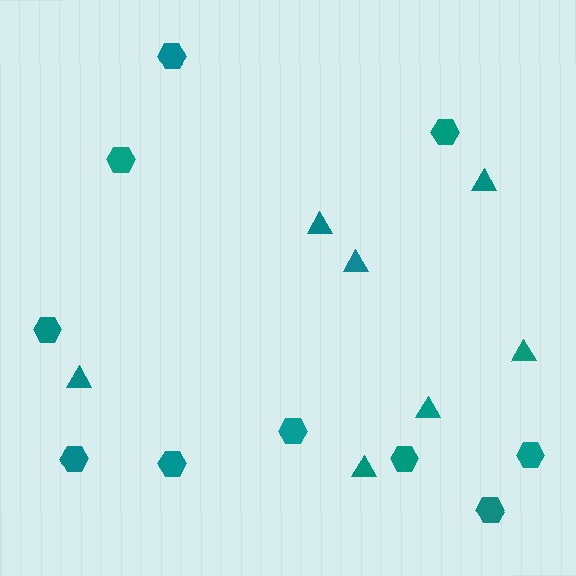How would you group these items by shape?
There are 2 groups: one group of hexagons (10) and one group of triangles (7).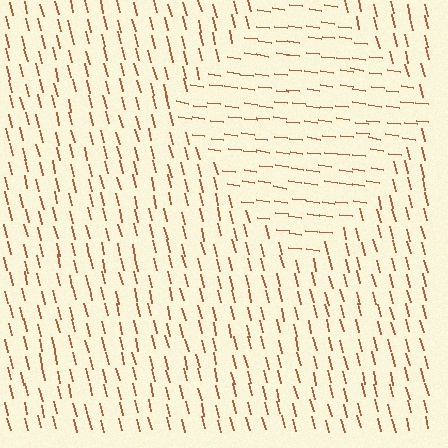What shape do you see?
I see a diamond.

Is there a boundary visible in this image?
Yes, there is a texture boundary formed by a change in line orientation.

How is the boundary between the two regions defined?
The boundary is defined purely by a change in line orientation (approximately 69 degrees difference). All lines are the same color and thickness.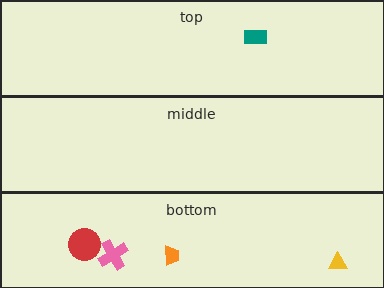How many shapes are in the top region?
1.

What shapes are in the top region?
The teal rectangle.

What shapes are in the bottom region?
The red circle, the orange trapezoid, the pink cross, the yellow triangle.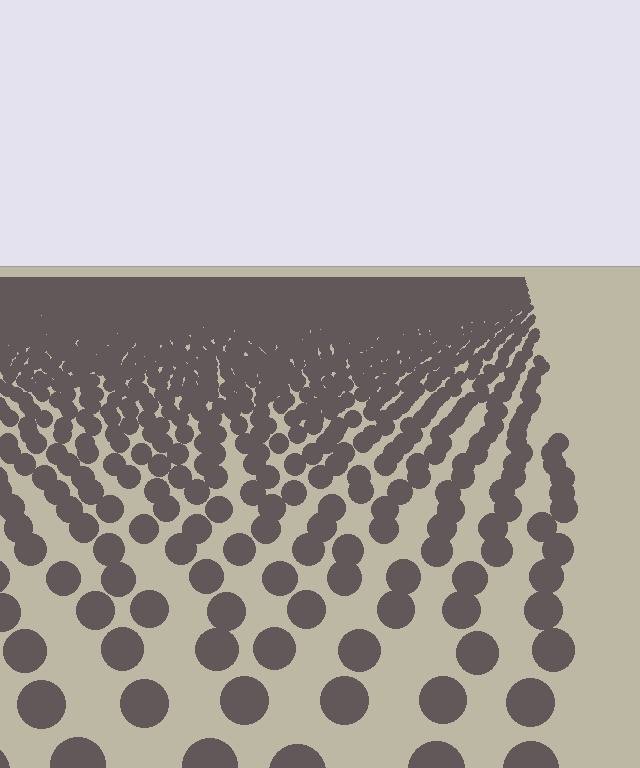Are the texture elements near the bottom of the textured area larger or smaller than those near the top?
Larger. Near the bottom, elements are closer to the viewer and appear at a bigger on-screen size.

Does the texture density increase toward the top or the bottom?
Density increases toward the top.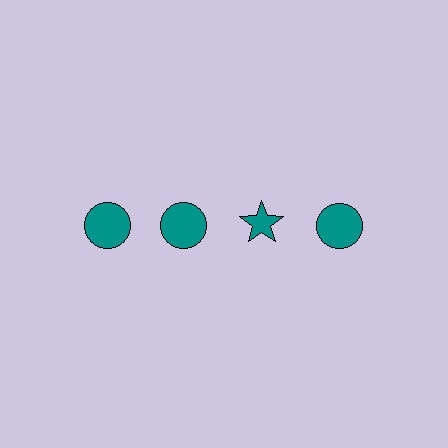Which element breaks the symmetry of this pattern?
The teal star in the top row, center column breaks the symmetry. All other shapes are teal circles.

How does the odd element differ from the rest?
It has a different shape: star instead of circle.